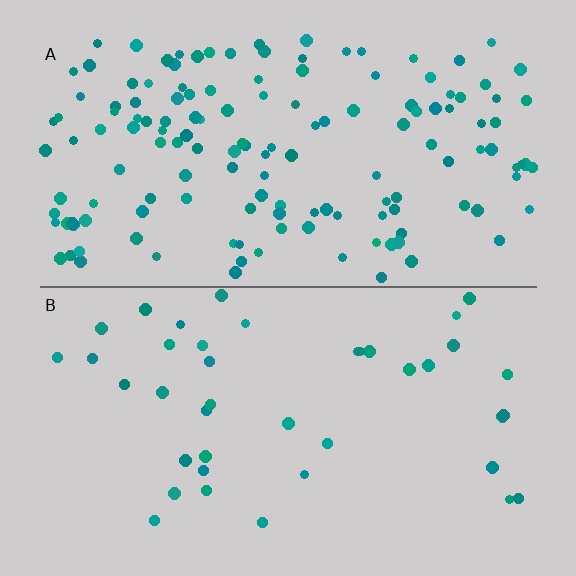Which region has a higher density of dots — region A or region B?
A (the top).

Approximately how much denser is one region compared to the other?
Approximately 3.6× — region A over region B.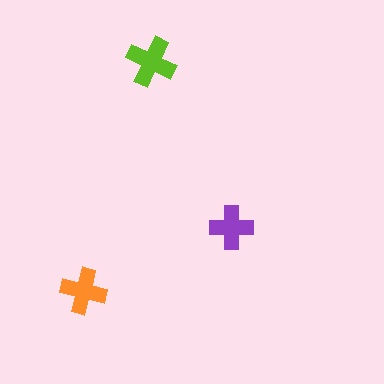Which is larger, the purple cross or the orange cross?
The orange one.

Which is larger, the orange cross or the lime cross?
The lime one.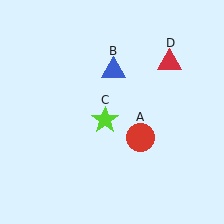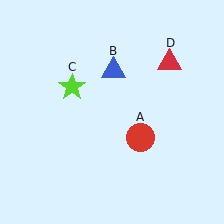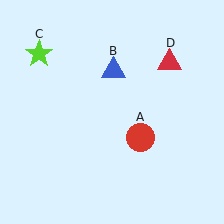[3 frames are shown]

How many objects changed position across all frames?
1 object changed position: lime star (object C).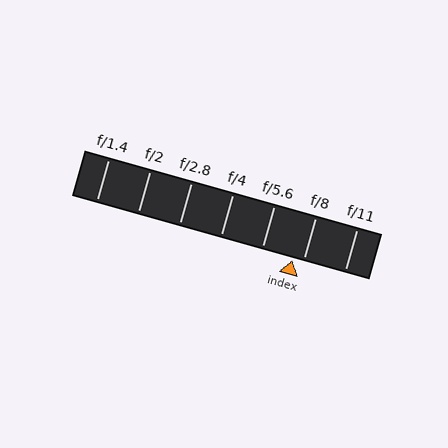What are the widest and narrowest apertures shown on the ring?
The widest aperture shown is f/1.4 and the narrowest is f/11.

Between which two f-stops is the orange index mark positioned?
The index mark is between f/5.6 and f/8.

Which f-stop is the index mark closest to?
The index mark is closest to f/8.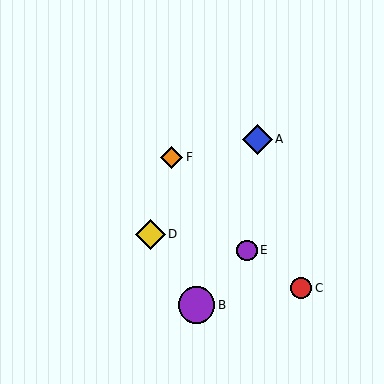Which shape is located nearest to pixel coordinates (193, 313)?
The purple circle (labeled B) at (197, 305) is nearest to that location.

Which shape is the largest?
The purple circle (labeled B) is the largest.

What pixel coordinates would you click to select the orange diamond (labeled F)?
Click at (172, 157) to select the orange diamond F.